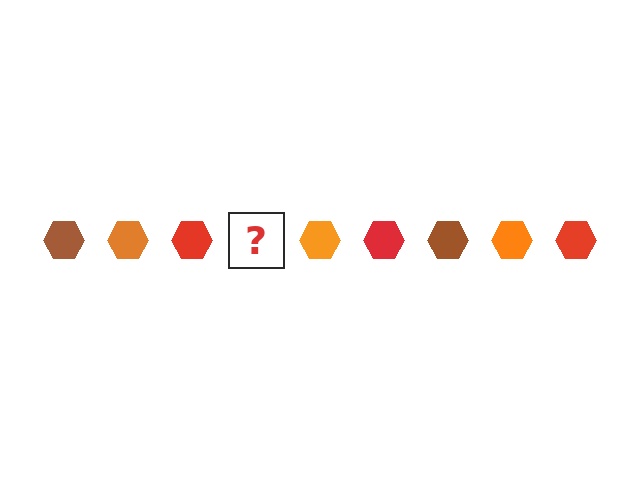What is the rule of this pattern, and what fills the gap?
The rule is that the pattern cycles through brown, orange, red hexagons. The gap should be filled with a brown hexagon.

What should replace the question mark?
The question mark should be replaced with a brown hexagon.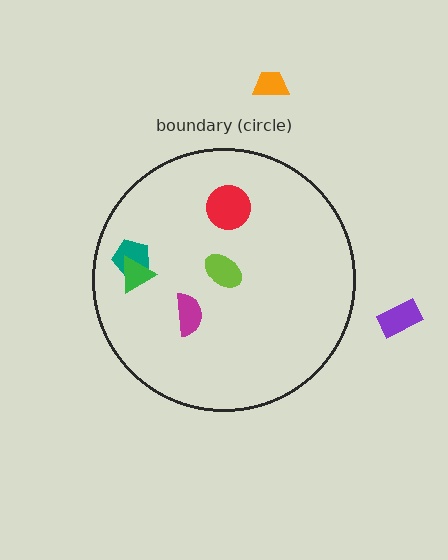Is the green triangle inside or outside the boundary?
Inside.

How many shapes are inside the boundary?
5 inside, 2 outside.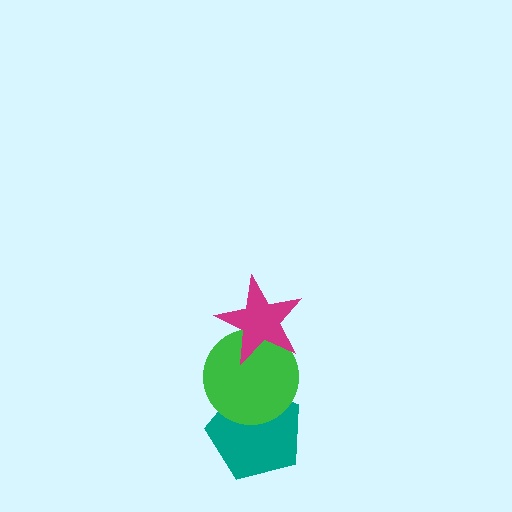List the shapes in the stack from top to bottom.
From top to bottom: the magenta star, the green circle, the teal pentagon.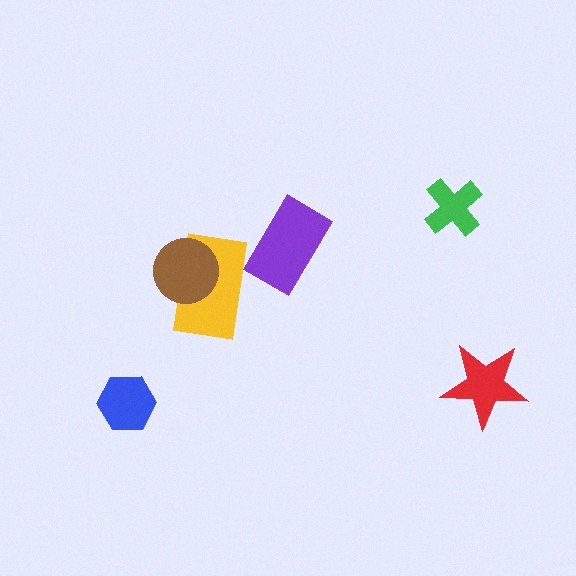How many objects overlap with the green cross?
0 objects overlap with the green cross.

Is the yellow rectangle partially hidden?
Yes, it is partially covered by another shape.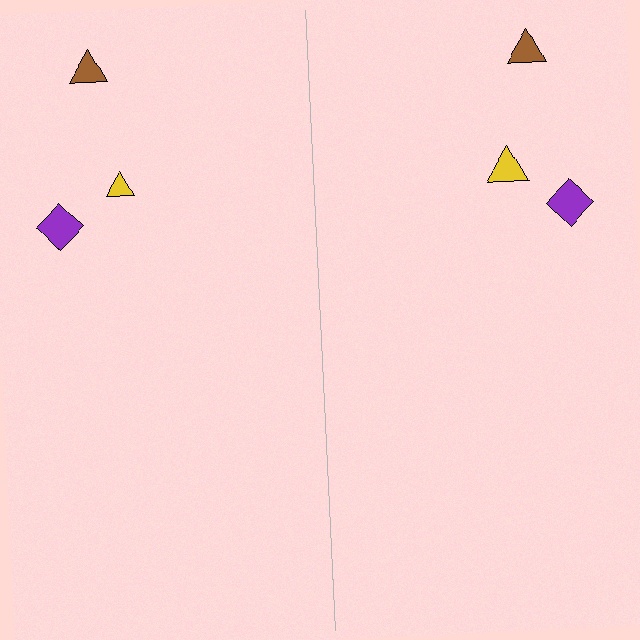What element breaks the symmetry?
The yellow triangle on the right side has a different size than its mirror counterpart.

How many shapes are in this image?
There are 6 shapes in this image.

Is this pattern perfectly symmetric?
No, the pattern is not perfectly symmetric. The yellow triangle on the right side has a different size than its mirror counterpart.